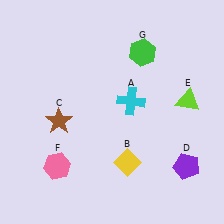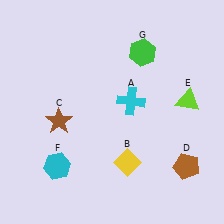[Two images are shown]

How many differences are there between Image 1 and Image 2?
There are 2 differences between the two images.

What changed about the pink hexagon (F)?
In Image 1, F is pink. In Image 2, it changed to cyan.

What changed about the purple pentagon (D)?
In Image 1, D is purple. In Image 2, it changed to brown.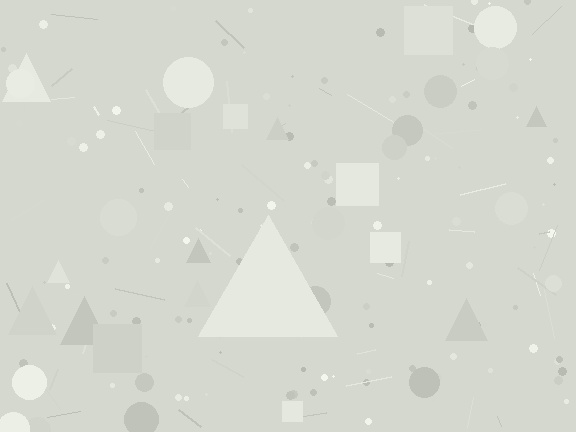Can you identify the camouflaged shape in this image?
The camouflaged shape is a triangle.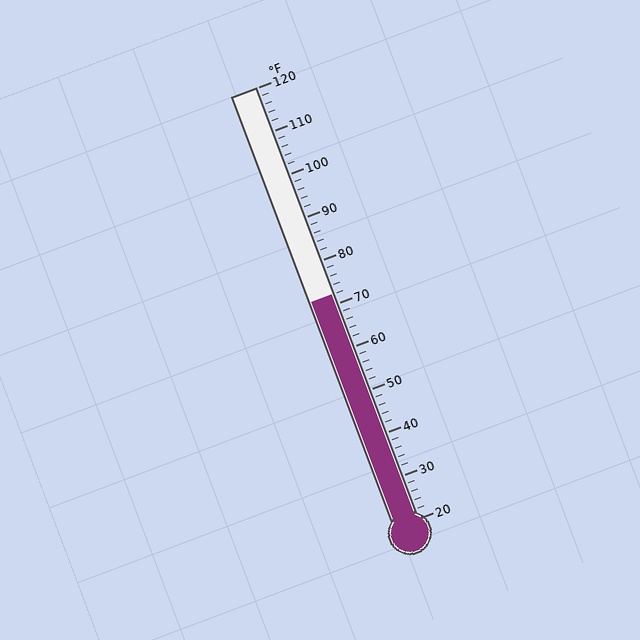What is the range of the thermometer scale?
The thermometer scale ranges from 20°F to 120°F.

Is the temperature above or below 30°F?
The temperature is above 30°F.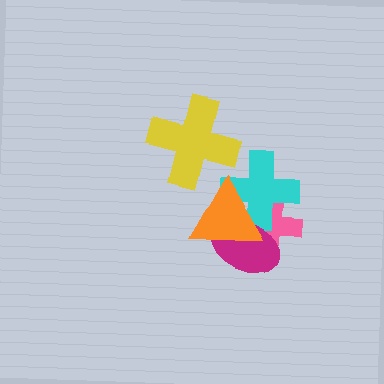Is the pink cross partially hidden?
Yes, it is partially covered by another shape.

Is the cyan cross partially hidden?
Yes, it is partially covered by another shape.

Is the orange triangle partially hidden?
No, no other shape covers it.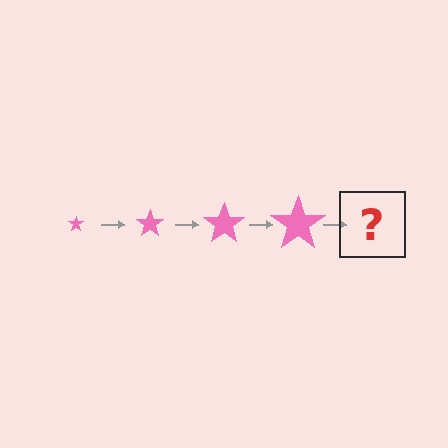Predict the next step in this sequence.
The next step is a pink star, larger than the previous one.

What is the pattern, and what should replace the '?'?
The pattern is that the star gets progressively larger each step. The '?' should be a pink star, larger than the previous one.